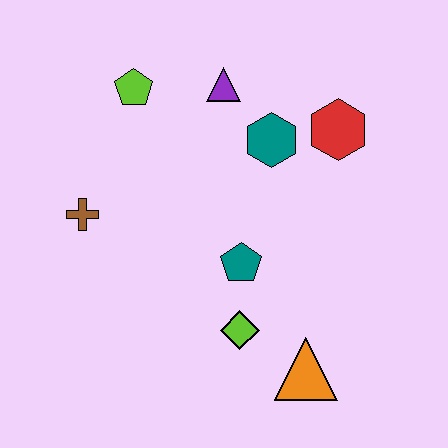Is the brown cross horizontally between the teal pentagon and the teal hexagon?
No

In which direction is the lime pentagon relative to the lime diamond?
The lime pentagon is above the lime diamond.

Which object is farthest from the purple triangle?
The orange triangle is farthest from the purple triangle.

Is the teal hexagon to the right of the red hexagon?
No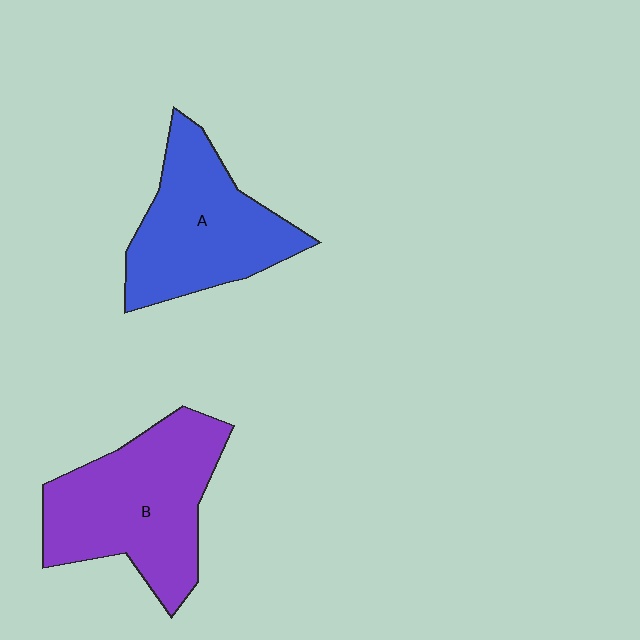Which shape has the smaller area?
Shape A (blue).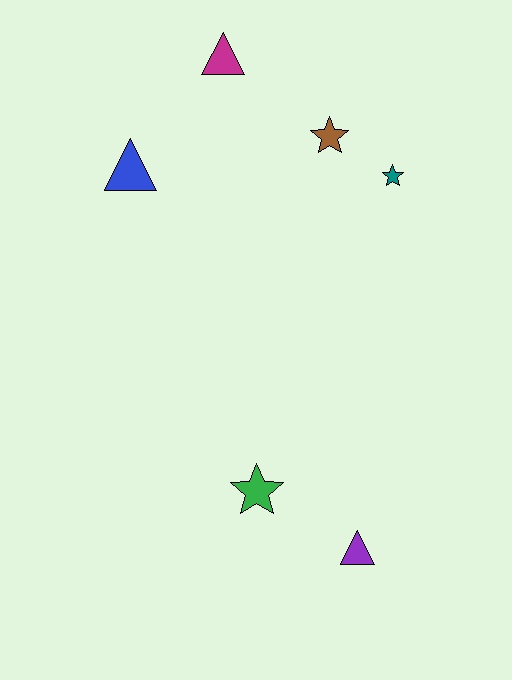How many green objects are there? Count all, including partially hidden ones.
There is 1 green object.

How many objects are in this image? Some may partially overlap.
There are 6 objects.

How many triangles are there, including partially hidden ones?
There are 3 triangles.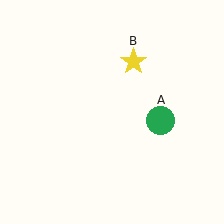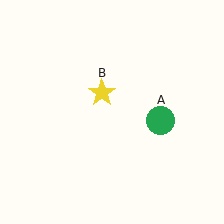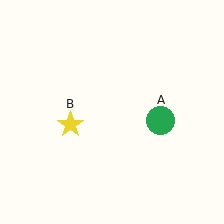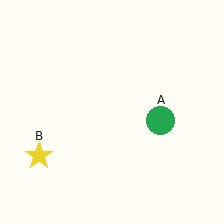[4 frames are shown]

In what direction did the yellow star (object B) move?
The yellow star (object B) moved down and to the left.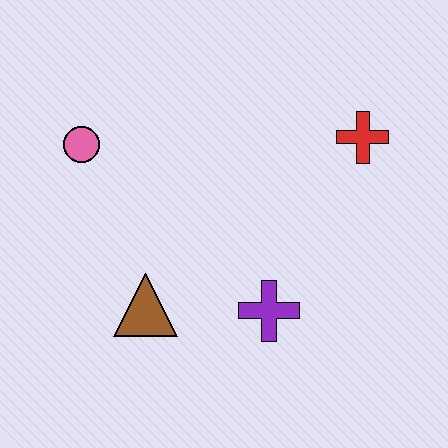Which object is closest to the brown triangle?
The purple cross is closest to the brown triangle.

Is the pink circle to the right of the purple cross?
No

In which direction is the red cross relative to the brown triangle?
The red cross is to the right of the brown triangle.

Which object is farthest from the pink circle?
The red cross is farthest from the pink circle.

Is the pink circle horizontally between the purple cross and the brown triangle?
No